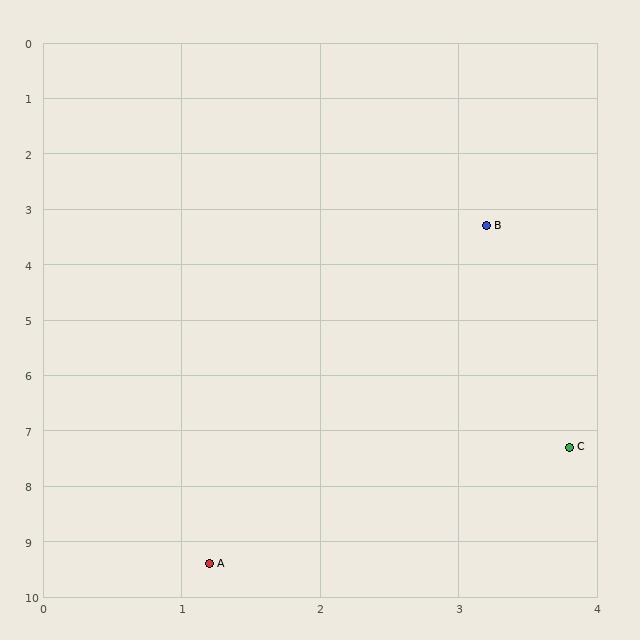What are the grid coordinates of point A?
Point A is at approximately (1.2, 9.4).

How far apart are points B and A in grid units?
Points B and A are about 6.4 grid units apart.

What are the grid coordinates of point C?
Point C is at approximately (3.8, 7.3).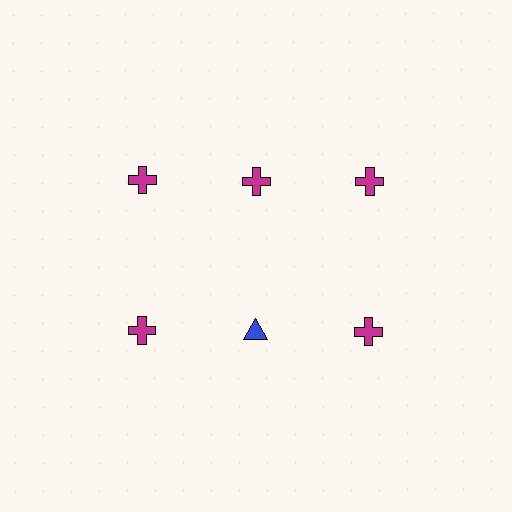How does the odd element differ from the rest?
It differs in both color (blue instead of magenta) and shape (triangle instead of cross).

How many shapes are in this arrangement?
There are 6 shapes arranged in a grid pattern.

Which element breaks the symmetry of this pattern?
The blue triangle in the second row, second from left column breaks the symmetry. All other shapes are magenta crosses.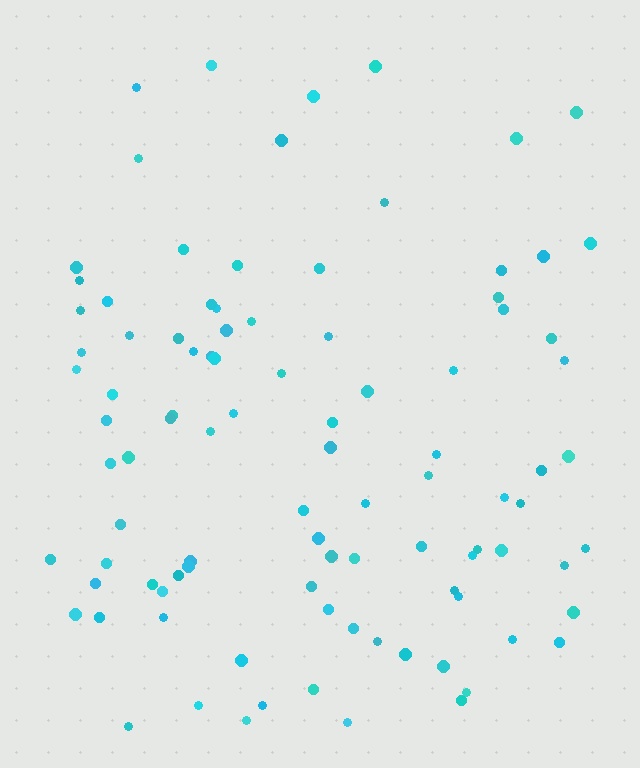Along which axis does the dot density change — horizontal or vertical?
Vertical.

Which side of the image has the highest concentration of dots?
The bottom.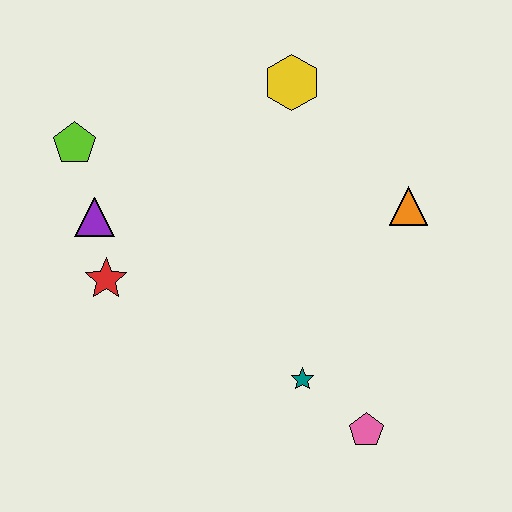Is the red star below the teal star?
No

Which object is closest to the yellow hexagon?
The orange triangle is closest to the yellow hexagon.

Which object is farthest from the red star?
The orange triangle is farthest from the red star.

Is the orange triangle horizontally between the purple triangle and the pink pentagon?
No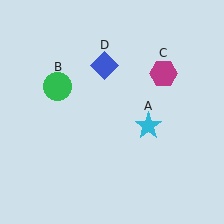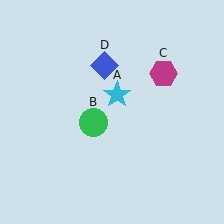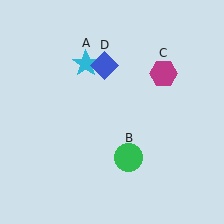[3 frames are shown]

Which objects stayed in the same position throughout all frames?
Magenta hexagon (object C) and blue diamond (object D) remained stationary.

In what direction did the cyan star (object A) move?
The cyan star (object A) moved up and to the left.